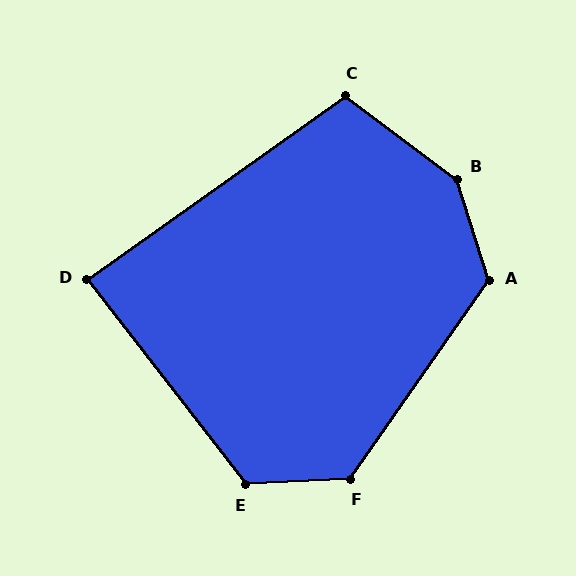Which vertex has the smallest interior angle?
D, at approximately 88 degrees.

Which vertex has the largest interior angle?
B, at approximately 144 degrees.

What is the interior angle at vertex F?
Approximately 128 degrees (obtuse).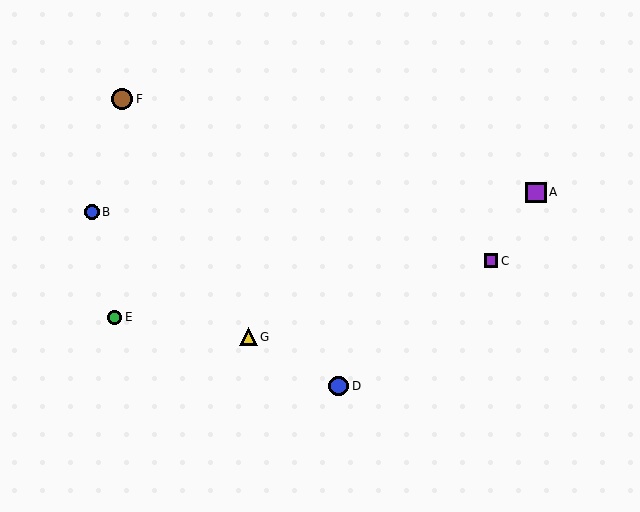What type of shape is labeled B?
Shape B is a blue circle.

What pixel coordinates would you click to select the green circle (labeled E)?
Click at (115, 317) to select the green circle E.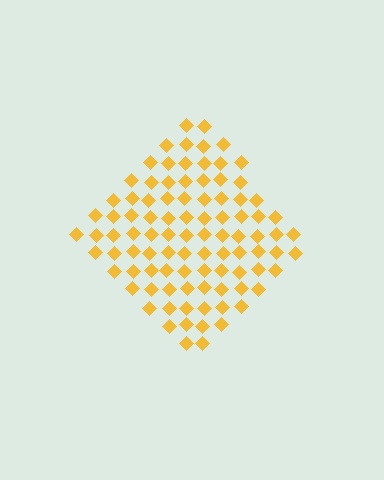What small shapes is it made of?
It is made of small diamonds.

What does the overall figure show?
The overall figure shows a diamond.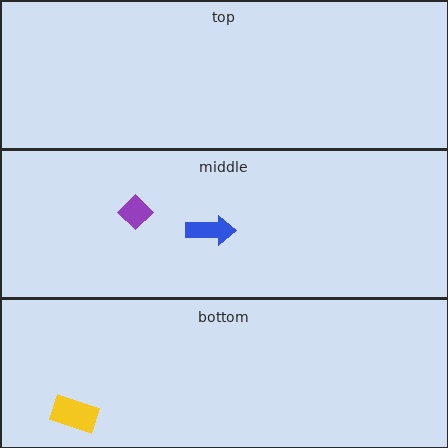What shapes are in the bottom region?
The yellow rectangle.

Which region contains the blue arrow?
The middle region.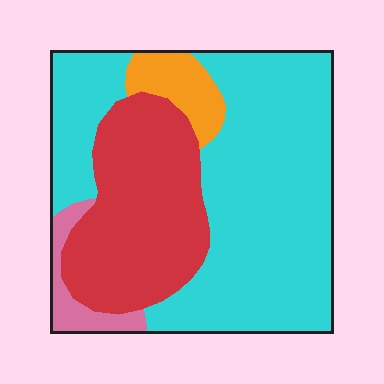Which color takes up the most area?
Cyan, at roughly 60%.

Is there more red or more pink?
Red.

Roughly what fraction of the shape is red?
Red covers 29% of the shape.